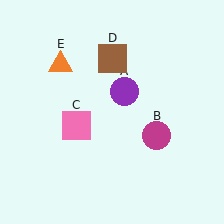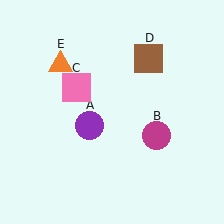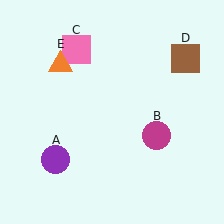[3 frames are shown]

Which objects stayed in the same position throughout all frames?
Magenta circle (object B) and orange triangle (object E) remained stationary.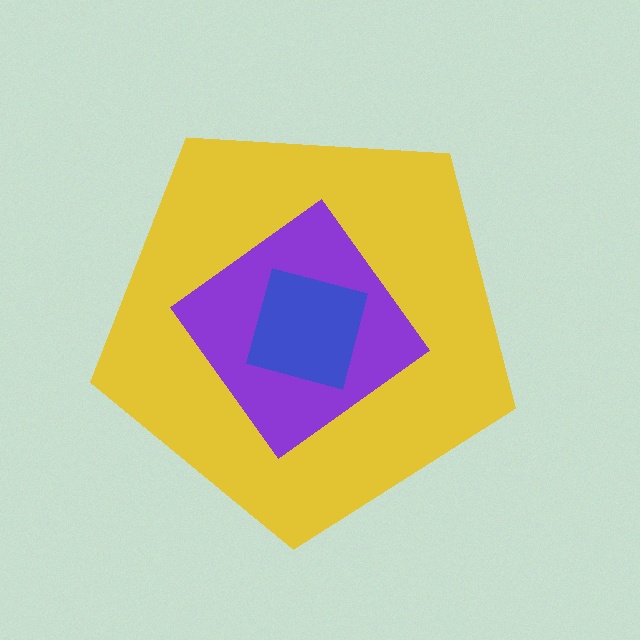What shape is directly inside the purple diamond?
The blue square.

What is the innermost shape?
The blue square.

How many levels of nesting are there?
3.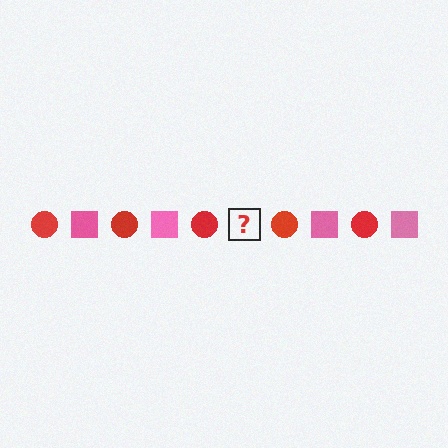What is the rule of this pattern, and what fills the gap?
The rule is that the pattern alternates between red circle and pink square. The gap should be filled with a pink square.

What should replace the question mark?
The question mark should be replaced with a pink square.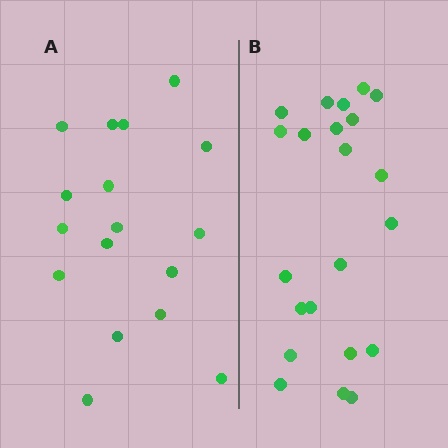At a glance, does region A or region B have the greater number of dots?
Region B (the right region) has more dots.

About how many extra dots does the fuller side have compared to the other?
Region B has about 5 more dots than region A.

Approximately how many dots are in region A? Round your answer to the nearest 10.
About 20 dots. (The exact count is 17, which rounds to 20.)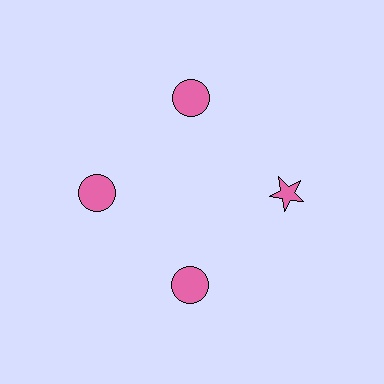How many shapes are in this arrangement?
There are 4 shapes arranged in a ring pattern.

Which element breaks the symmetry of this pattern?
The pink star at roughly the 3 o'clock position breaks the symmetry. All other shapes are pink circles.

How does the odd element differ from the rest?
It has a different shape: star instead of circle.